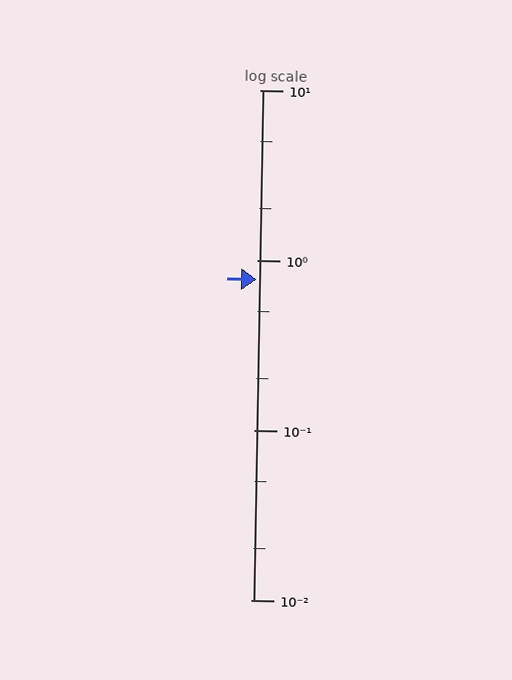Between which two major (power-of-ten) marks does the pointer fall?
The pointer is between 0.1 and 1.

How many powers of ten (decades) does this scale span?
The scale spans 3 decades, from 0.01 to 10.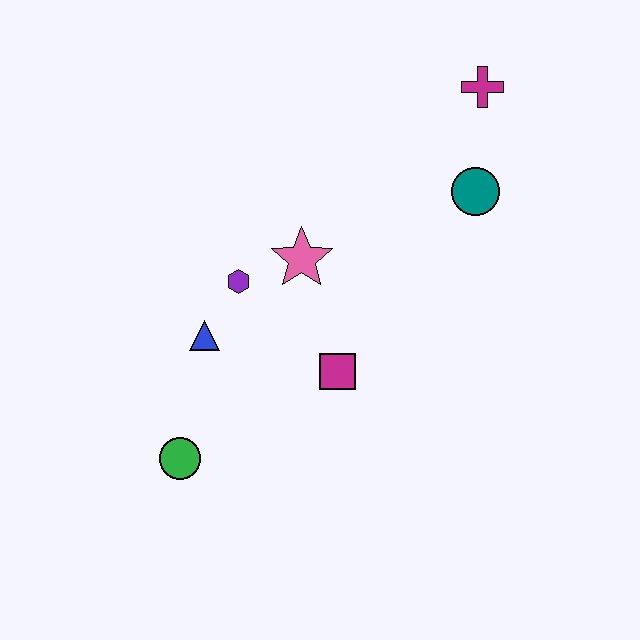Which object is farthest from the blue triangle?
The magenta cross is farthest from the blue triangle.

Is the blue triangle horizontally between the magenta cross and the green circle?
Yes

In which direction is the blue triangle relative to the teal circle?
The blue triangle is to the left of the teal circle.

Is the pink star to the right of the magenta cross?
No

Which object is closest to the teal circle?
The magenta cross is closest to the teal circle.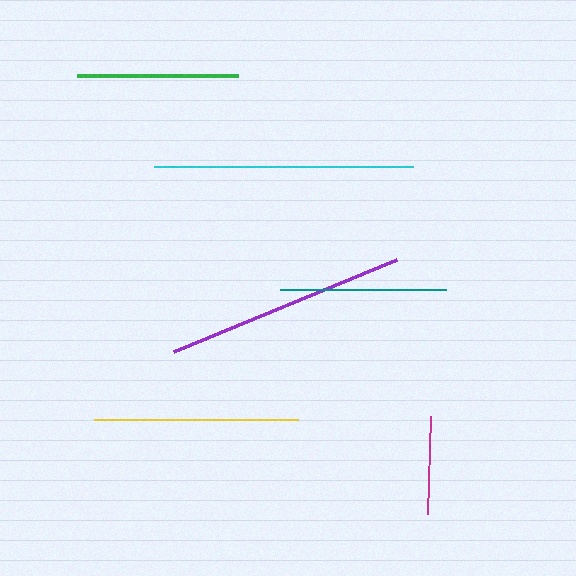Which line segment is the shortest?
The magenta line is the shortest at approximately 98 pixels.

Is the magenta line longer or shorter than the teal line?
The teal line is longer than the magenta line.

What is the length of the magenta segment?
The magenta segment is approximately 98 pixels long.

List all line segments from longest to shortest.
From longest to shortest: cyan, purple, yellow, teal, green, magenta.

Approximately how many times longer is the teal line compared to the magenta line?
The teal line is approximately 1.7 times the length of the magenta line.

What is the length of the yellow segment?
The yellow segment is approximately 204 pixels long.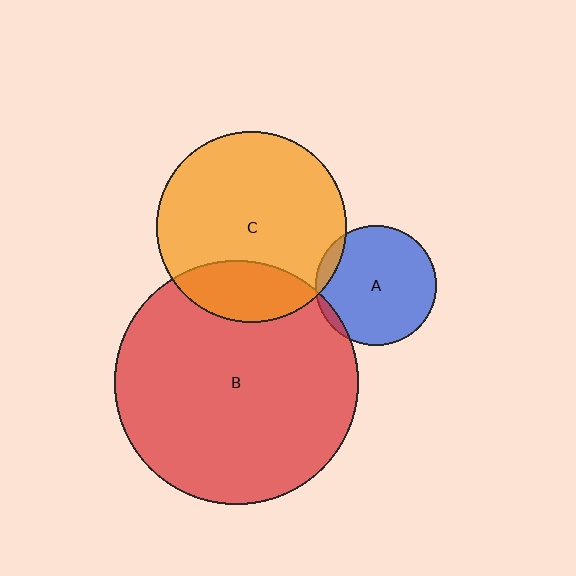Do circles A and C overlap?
Yes.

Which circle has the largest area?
Circle B (red).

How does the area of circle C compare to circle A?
Approximately 2.5 times.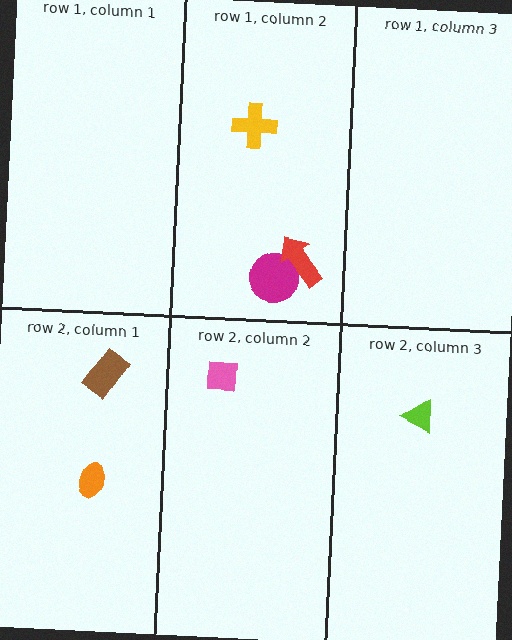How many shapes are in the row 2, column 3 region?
1.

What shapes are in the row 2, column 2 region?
The pink square.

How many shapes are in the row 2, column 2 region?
1.